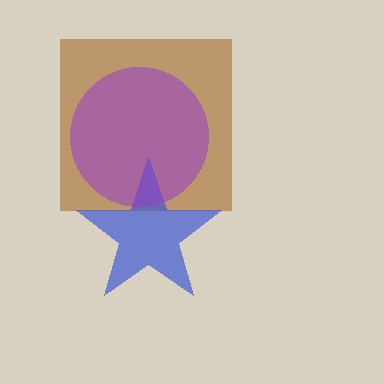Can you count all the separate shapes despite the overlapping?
Yes, there are 3 separate shapes.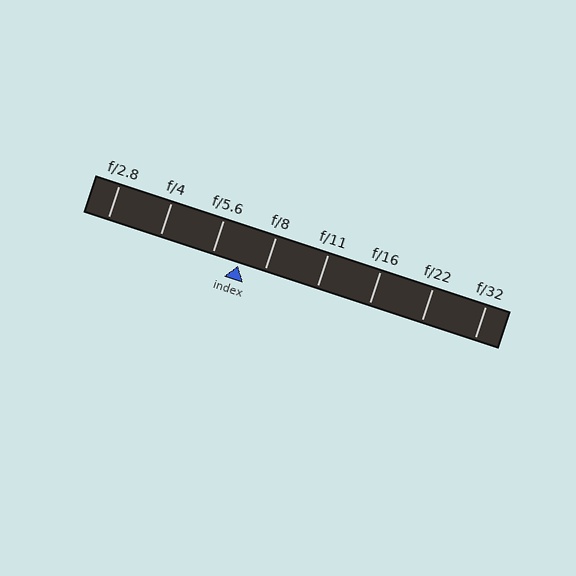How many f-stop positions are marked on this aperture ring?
There are 8 f-stop positions marked.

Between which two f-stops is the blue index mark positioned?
The index mark is between f/5.6 and f/8.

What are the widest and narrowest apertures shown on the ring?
The widest aperture shown is f/2.8 and the narrowest is f/32.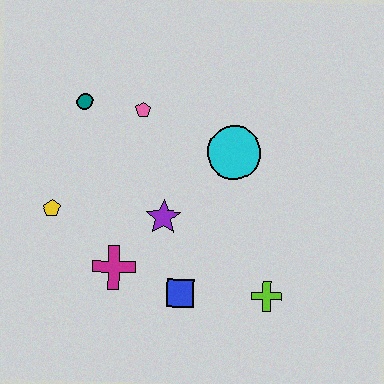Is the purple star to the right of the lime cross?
No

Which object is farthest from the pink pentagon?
The lime cross is farthest from the pink pentagon.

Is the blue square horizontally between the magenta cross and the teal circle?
No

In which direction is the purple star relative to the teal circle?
The purple star is below the teal circle.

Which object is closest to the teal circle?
The pink pentagon is closest to the teal circle.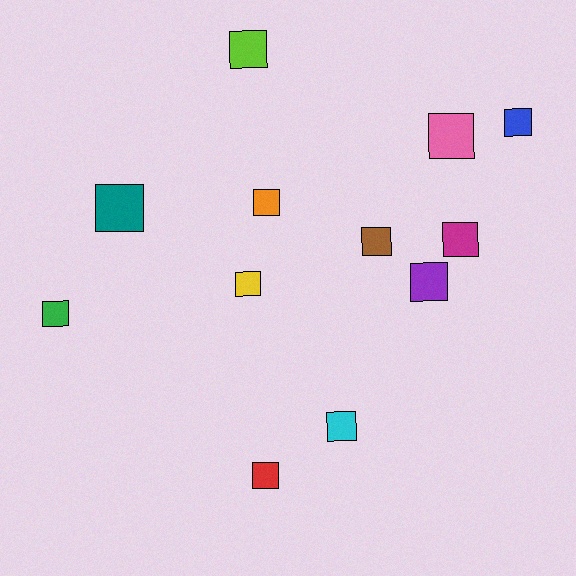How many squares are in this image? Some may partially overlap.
There are 12 squares.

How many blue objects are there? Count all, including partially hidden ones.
There is 1 blue object.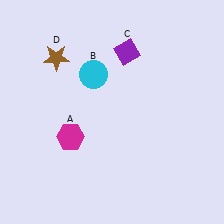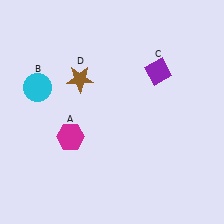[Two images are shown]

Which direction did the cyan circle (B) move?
The cyan circle (B) moved left.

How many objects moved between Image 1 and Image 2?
3 objects moved between the two images.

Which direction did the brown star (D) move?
The brown star (D) moved right.